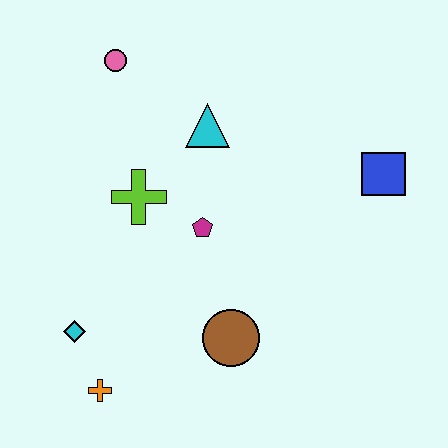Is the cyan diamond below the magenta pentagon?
Yes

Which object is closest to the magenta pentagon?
The lime cross is closest to the magenta pentagon.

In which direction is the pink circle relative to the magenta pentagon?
The pink circle is above the magenta pentagon.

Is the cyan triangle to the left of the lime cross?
No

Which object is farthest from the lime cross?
The blue square is farthest from the lime cross.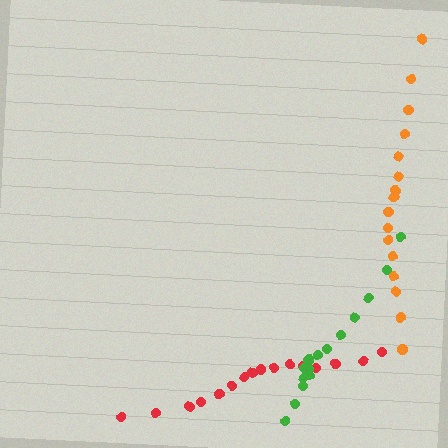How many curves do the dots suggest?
There are 3 distinct paths.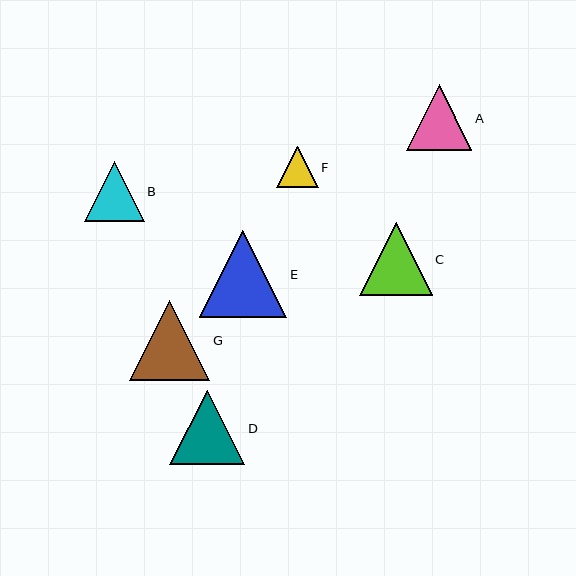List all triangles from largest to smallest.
From largest to smallest: E, G, D, C, A, B, F.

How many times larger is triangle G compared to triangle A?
Triangle G is approximately 1.2 times the size of triangle A.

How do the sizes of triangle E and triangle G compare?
Triangle E and triangle G are approximately the same size.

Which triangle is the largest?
Triangle E is the largest with a size of approximately 88 pixels.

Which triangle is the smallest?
Triangle F is the smallest with a size of approximately 42 pixels.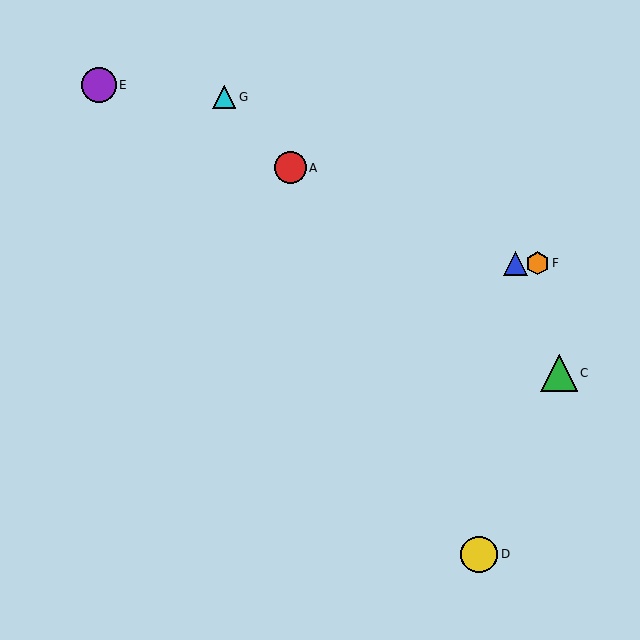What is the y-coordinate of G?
Object G is at y≈97.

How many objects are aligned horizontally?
2 objects (B, F) are aligned horizontally.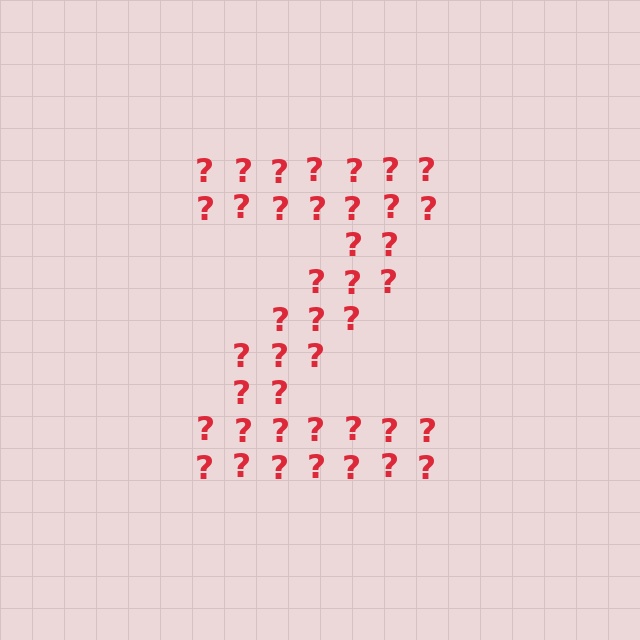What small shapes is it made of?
It is made of small question marks.